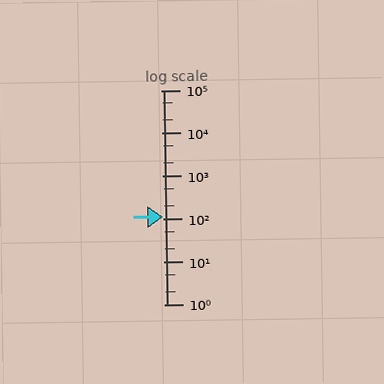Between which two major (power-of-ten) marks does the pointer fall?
The pointer is between 100 and 1000.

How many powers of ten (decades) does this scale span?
The scale spans 5 decades, from 1 to 100000.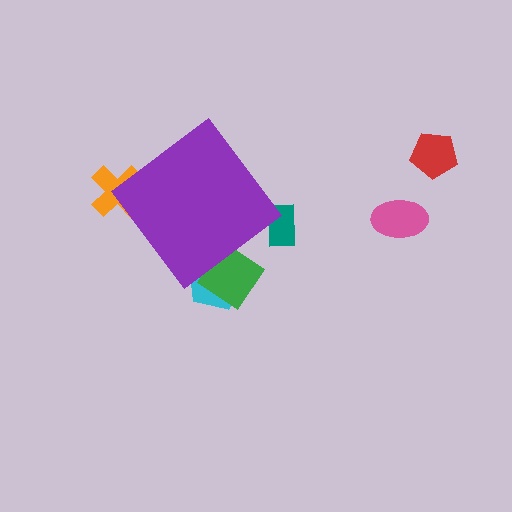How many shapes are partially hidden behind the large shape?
4 shapes are partially hidden.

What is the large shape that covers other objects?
A purple diamond.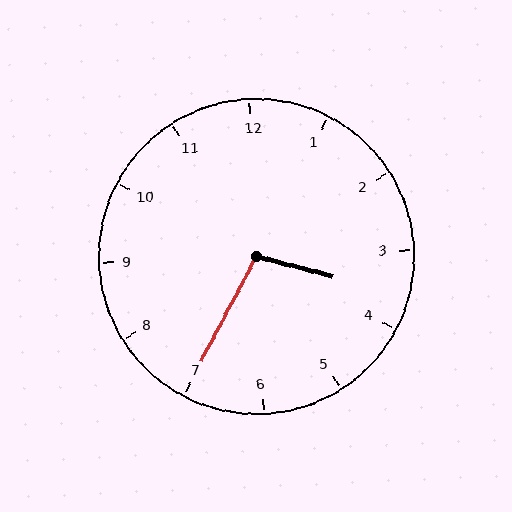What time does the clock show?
3:35.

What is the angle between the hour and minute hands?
Approximately 102 degrees.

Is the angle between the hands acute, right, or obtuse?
It is obtuse.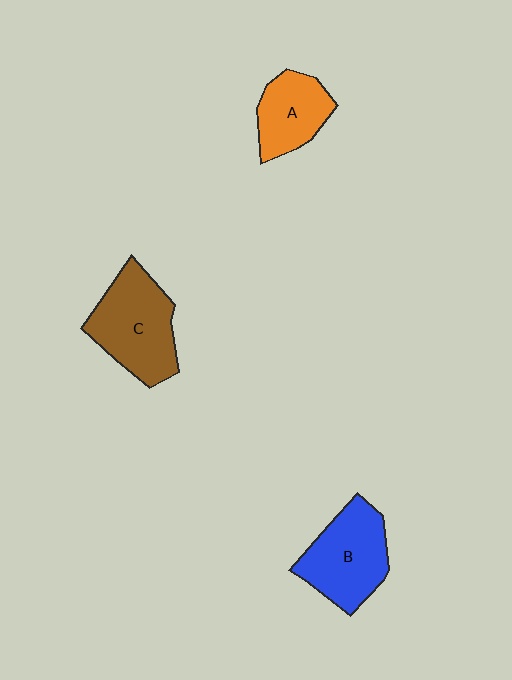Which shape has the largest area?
Shape C (brown).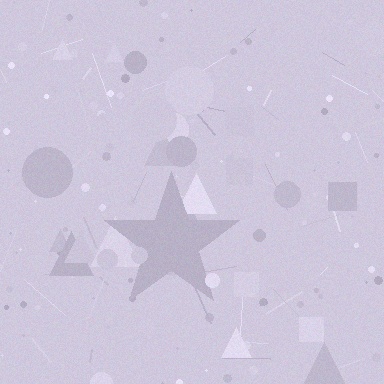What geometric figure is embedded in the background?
A star is embedded in the background.